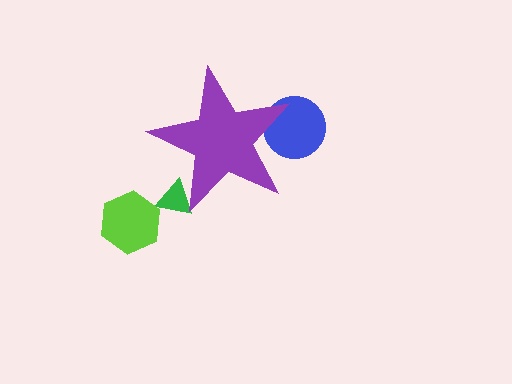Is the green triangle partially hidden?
Yes, the green triangle is partially hidden behind the purple star.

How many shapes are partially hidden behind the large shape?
2 shapes are partially hidden.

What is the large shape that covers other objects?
A purple star.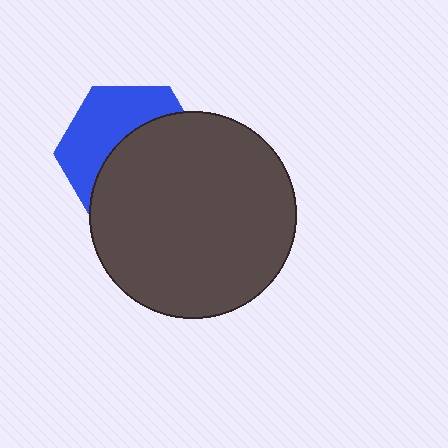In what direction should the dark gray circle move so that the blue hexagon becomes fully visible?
The dark gray circle should move toward the lower-right. That is the shortest direction to clear the overlap and leave the blue hexagon fully visible.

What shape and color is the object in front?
The object in front is a dark gray circle.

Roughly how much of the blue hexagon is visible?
A small part of it is visible (roughly 43%).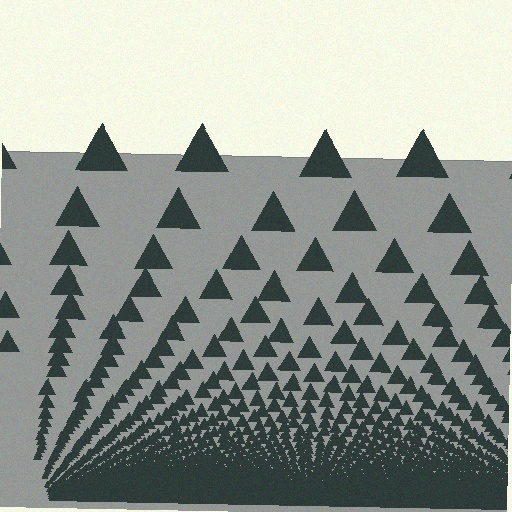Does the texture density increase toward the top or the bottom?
Density increases toward the bottom.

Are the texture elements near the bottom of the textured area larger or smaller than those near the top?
Smaller. The gradient is inverted — elements near the bottom are smaller and denser.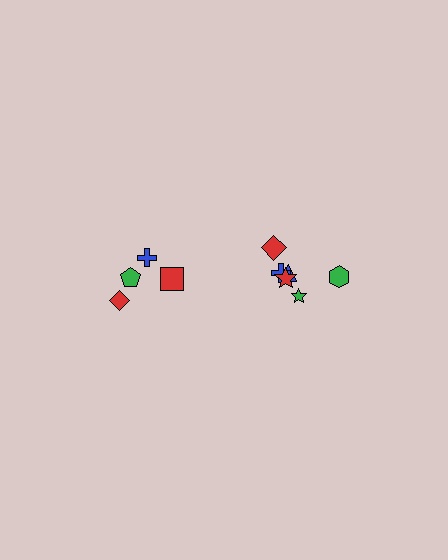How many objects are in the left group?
There are 4 objects.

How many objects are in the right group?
There are 6 objects.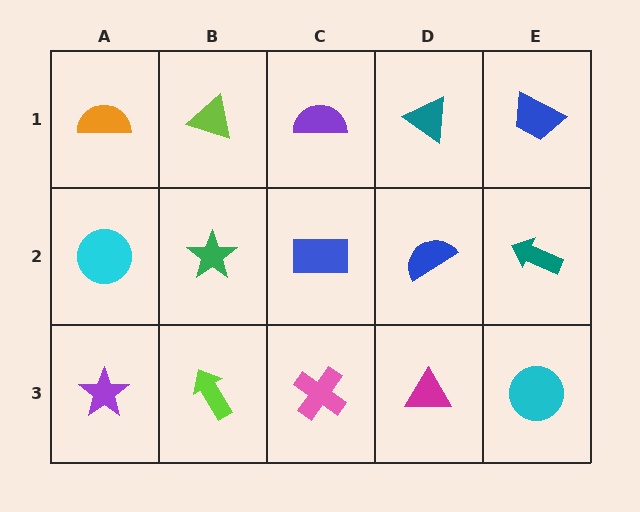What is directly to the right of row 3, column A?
A lime arrow.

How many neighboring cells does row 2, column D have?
4.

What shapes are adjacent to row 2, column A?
An orange semicircle (row 1, column A), a purple star (row 3, column A), a green star (row 2, column B).